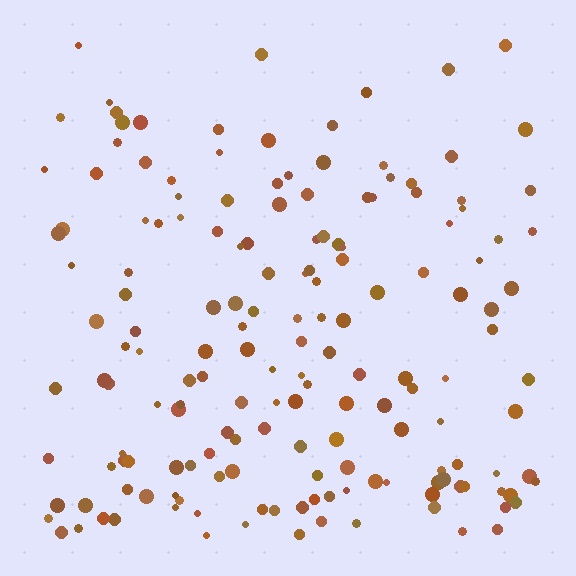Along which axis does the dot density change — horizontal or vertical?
Vertical.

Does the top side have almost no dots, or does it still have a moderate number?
Still a moderate number, just noticeably fewer than the bottom.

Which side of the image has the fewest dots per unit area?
The top.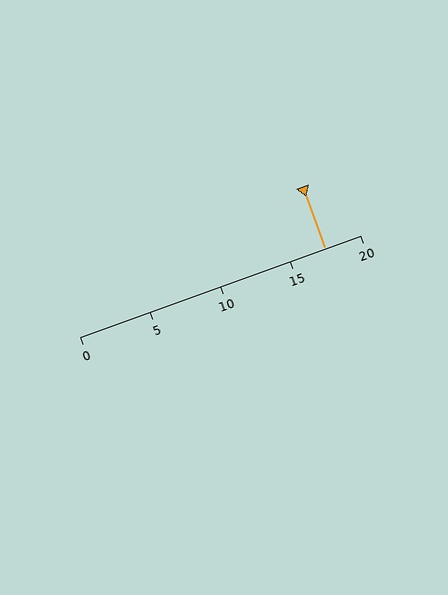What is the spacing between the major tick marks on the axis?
The major ticks are spaced 5 apart.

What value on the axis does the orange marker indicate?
The marker indicates approximately 17.5.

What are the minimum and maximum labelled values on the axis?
The axis runs from 0 to 20.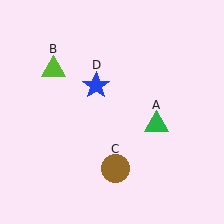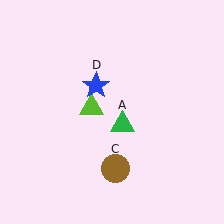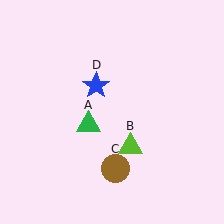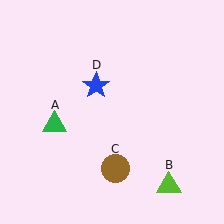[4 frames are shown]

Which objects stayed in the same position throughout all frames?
Brown circle (object C) and blue star (object D) remained stationary.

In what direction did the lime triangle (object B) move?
The lime triangle (object B) moved down and to the right.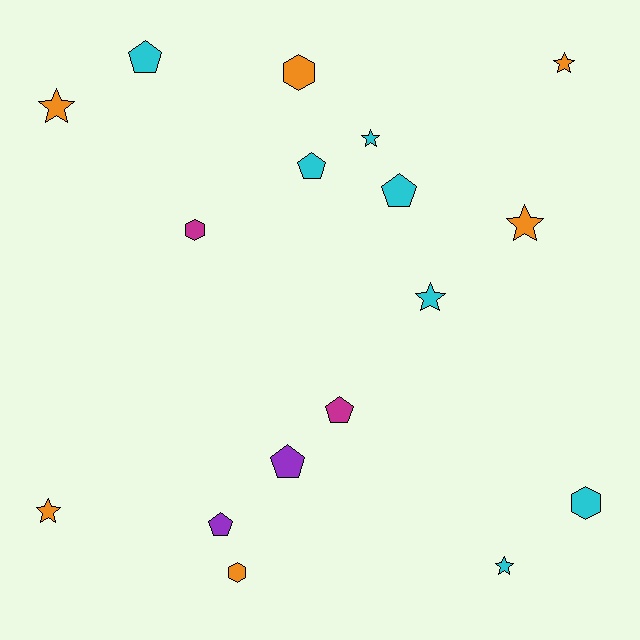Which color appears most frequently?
Cyan, with 7 objects.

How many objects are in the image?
There are 17 objects.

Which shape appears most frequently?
Star, with 7 objects.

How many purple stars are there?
There are no purple stars.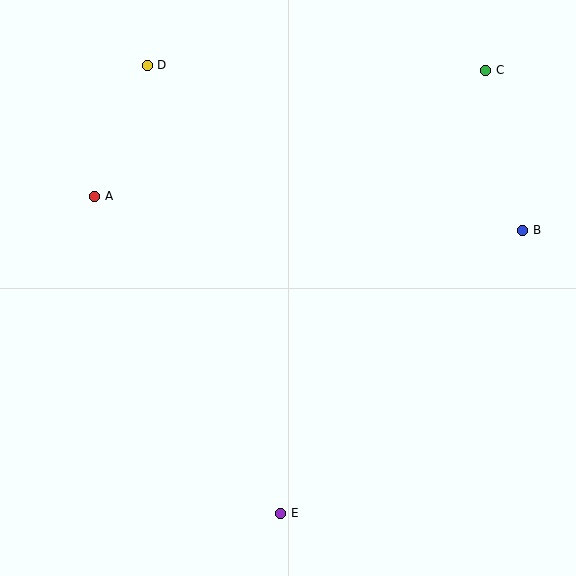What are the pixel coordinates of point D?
Point D is at (147, 65).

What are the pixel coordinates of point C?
Point C is at (486, 70).